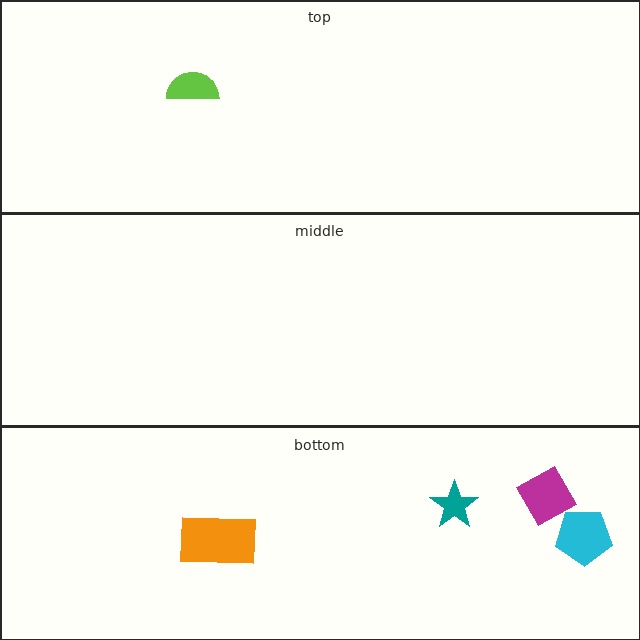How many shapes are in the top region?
1.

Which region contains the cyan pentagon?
The bottom region.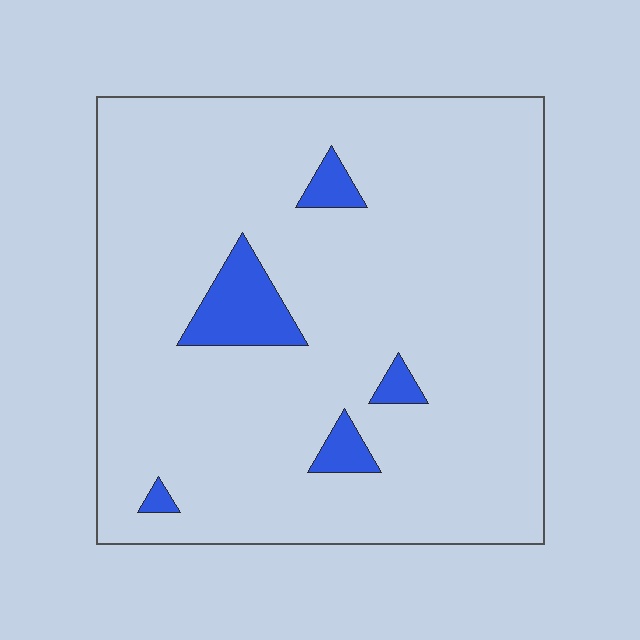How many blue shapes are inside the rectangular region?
5.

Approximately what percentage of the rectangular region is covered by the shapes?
Approximately 5%.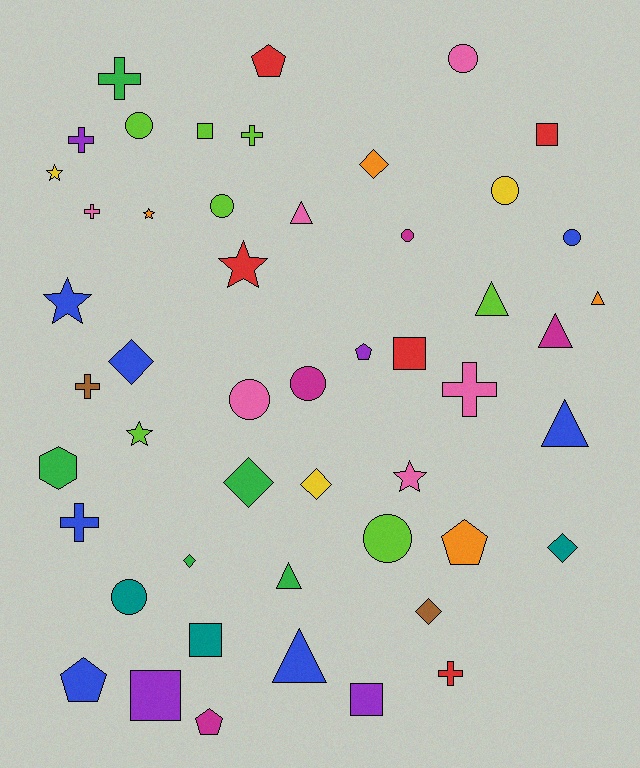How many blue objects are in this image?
There are 7 blue objects.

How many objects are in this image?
There are 50 objects.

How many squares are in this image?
There are 6 squares.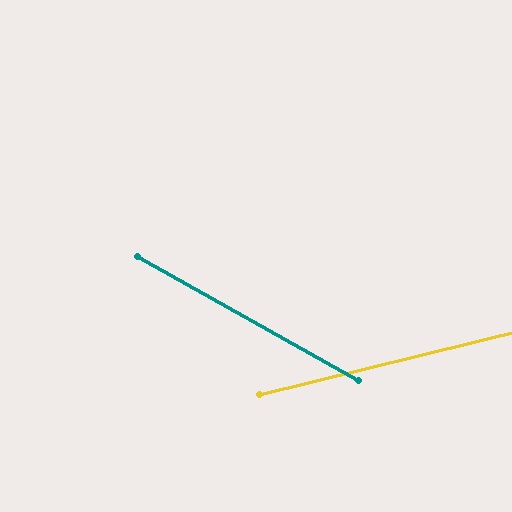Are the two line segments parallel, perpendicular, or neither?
Neither parallel nor perpendicular — they differ by about 43°.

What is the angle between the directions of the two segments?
Approximately 43 degrees.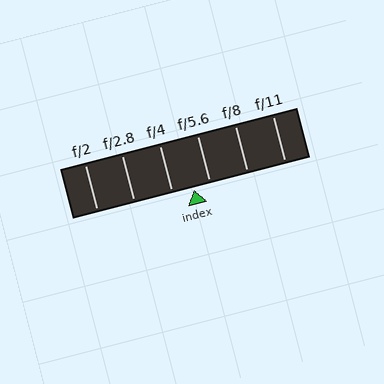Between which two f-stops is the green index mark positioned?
The index mark is between f/4 and f/5.6.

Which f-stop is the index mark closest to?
The index mark is closest to f/5.6.